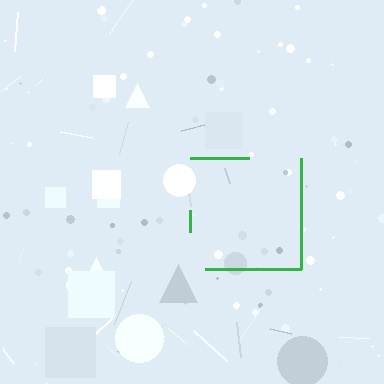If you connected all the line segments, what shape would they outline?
They would outline a square.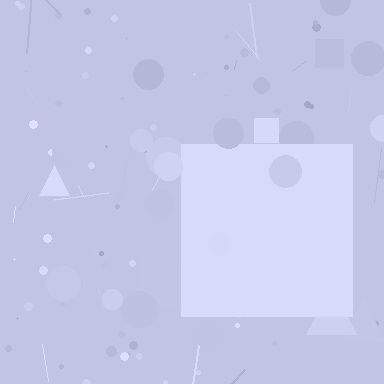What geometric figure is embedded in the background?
A square is embedded in the background.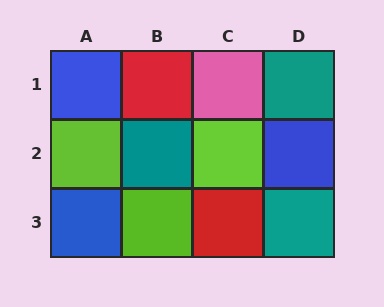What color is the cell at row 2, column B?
Teal.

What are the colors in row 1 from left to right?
Blue, red, pink, teal.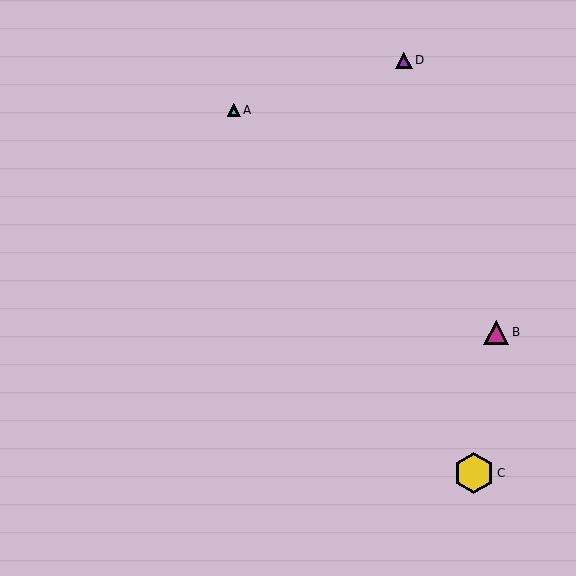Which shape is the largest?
The yellow hexagon (labeled C) is the largest.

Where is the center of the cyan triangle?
The center of the cyan triangle is at (234, 110).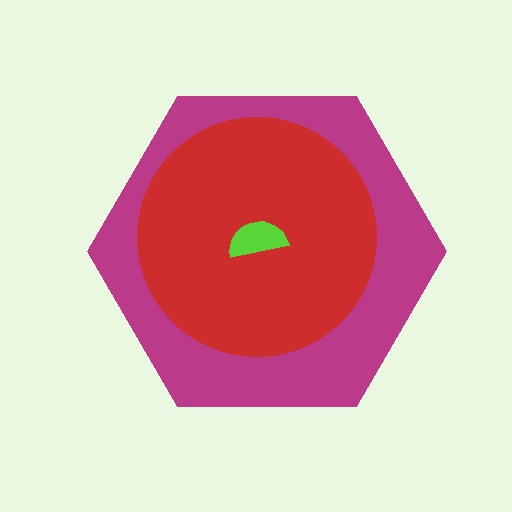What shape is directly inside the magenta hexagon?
The red circle.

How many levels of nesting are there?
3.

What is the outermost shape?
The magenta hexagon.